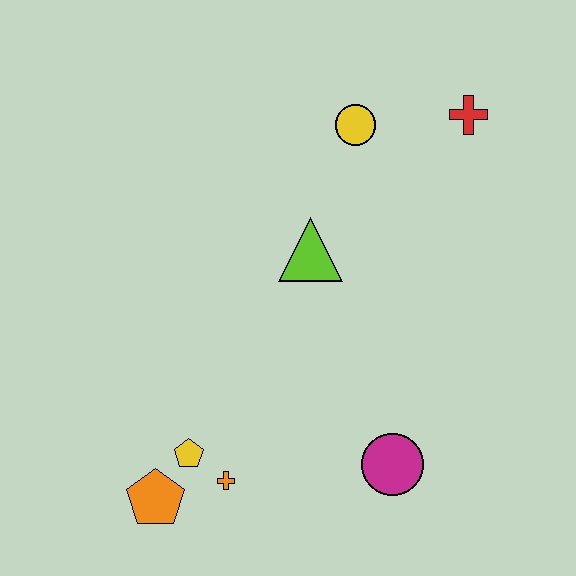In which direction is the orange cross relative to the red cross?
The orange cross is below the red cross.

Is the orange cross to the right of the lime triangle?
No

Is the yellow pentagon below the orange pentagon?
No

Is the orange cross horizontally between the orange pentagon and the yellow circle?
Yes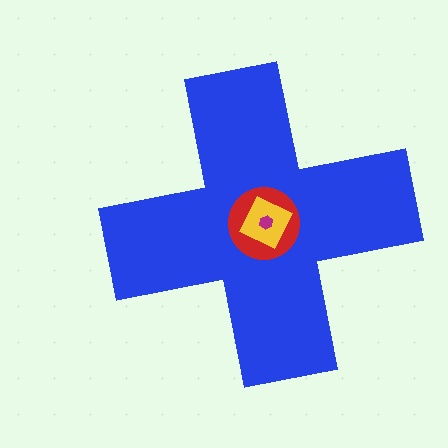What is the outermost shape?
The blue cross.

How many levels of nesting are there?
4.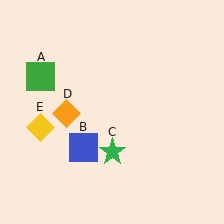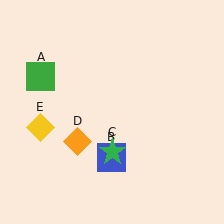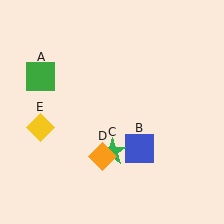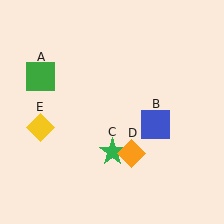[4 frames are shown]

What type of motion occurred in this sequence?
The blue square (object B), orange diamond (object D) rotated counterclockwise around the center of the scene.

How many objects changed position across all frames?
2 objects changed position: blue square (object B), orange diamond (object D).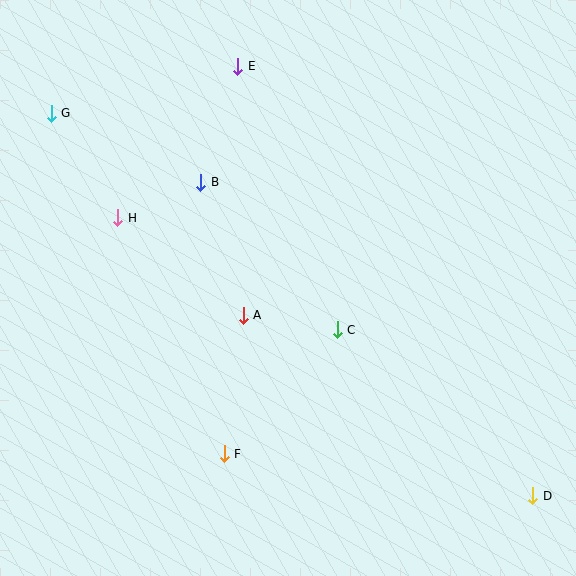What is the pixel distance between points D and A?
The distance between D and A is 341 pixels.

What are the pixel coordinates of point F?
Point F is at (224, 454).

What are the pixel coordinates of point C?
Point C is at (337, 330).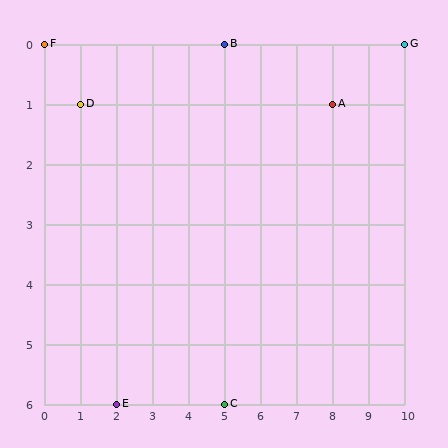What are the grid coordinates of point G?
Point G is at grid coordinates (10, 0).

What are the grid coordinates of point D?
Point D is at grid coordinates (1, 1).